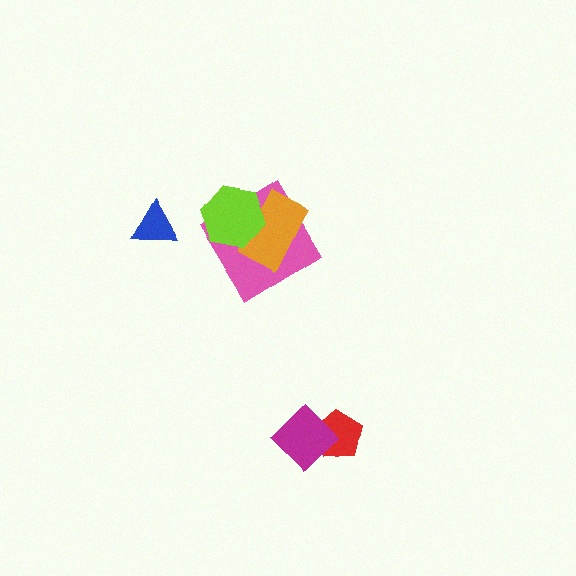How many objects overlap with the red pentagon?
1 object overlaps with the red pentagon.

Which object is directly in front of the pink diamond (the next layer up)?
The orange rectangle is directly in front of the pink diamond.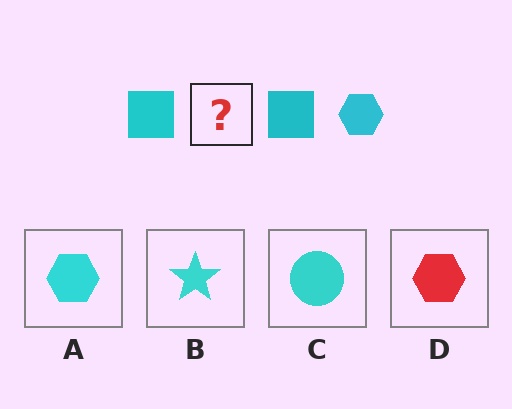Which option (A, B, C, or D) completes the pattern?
A.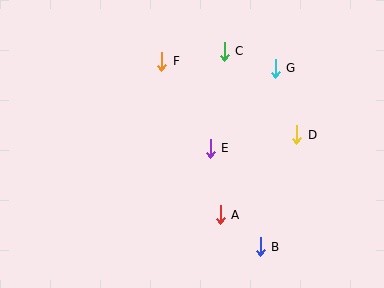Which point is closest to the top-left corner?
Point F is closest to the top-left corner.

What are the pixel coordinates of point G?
Point G is at (275, 68).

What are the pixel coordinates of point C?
Point C is at (224, 51).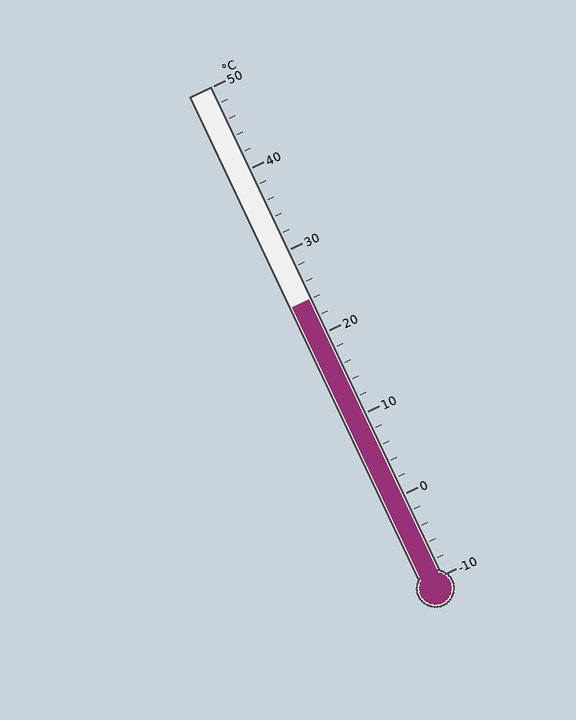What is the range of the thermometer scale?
The thermometer scale ranges from -10°C to 50°C.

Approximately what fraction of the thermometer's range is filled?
The thermometer is filled to approximately 55% of its range.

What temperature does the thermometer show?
The thermometer shows approximately 24°C.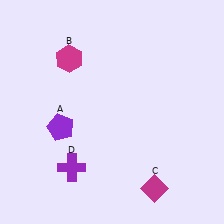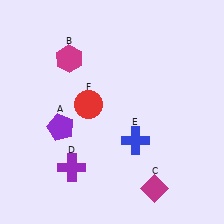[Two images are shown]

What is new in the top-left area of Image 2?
A red circle (F) was added in the top-left area of Image 2.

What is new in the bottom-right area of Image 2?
A blue cross (E) was added in the bottom-right area of Image 2.